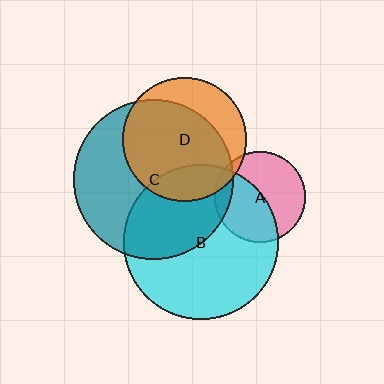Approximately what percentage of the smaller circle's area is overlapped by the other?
Approximately 40%.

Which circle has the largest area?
Circle C (teal).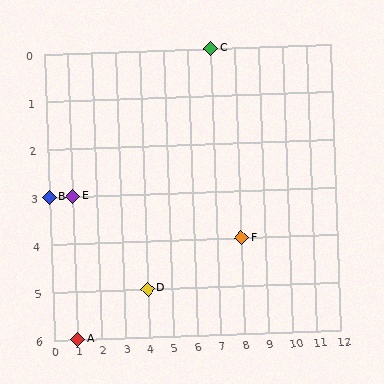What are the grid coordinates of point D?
Point D is at grid coordinates (4, 5).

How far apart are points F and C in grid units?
Points F and C are 1 column and 4 rows apart (about 4.1 grid units diagonally).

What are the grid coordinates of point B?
Point B is at grid coordinates (0, 3).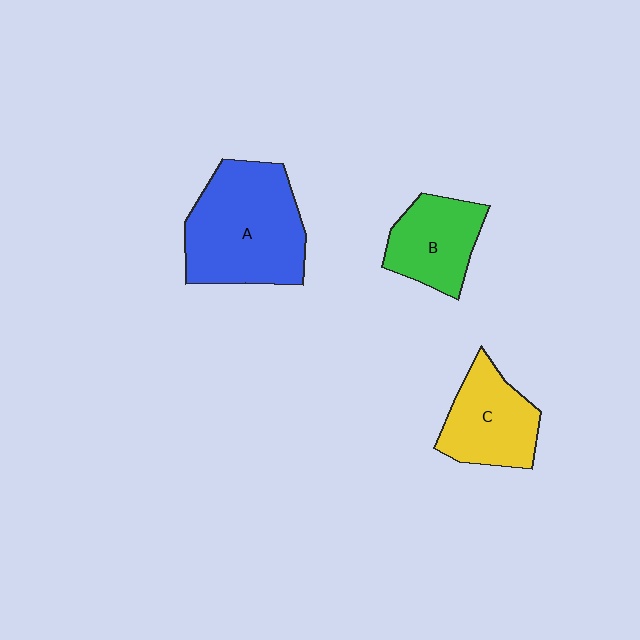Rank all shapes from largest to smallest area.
From largest to smallest: A (blue), C (yellow), B (green).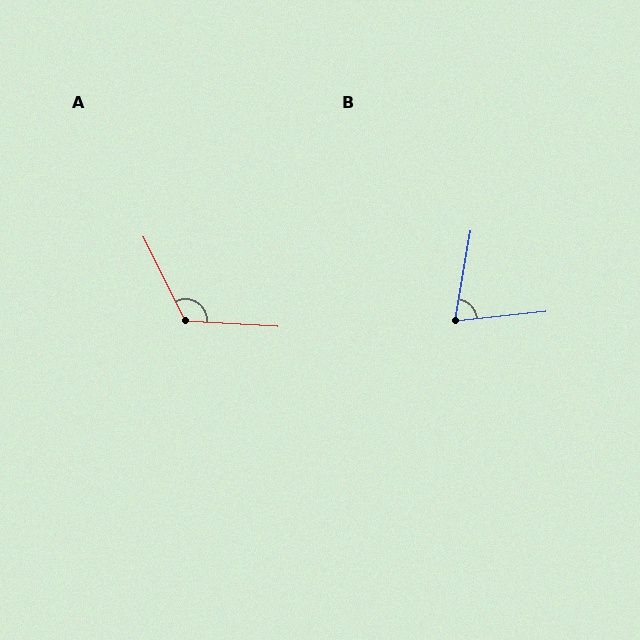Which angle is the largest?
A, at approximately 120 degrees.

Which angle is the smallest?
B, at approximately 74 degrees.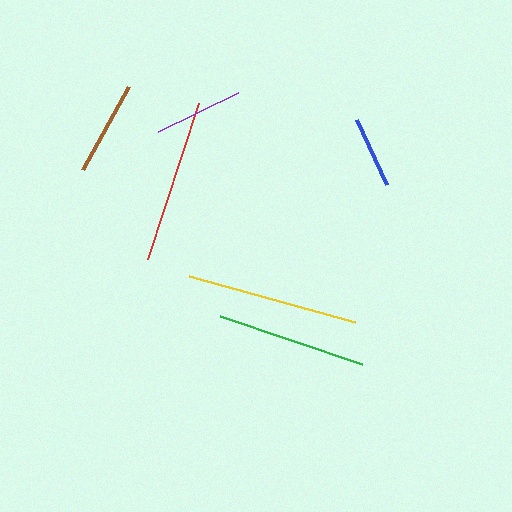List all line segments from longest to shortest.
From longest to shortest: yellow, red, green, brown, purple, blue.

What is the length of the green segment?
The green segment is approximately 150 pixels long.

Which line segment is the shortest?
The blue line is the shortest at approximately 72 pixels.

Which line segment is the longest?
The yellow line is the longest at approximately 173 pixels.